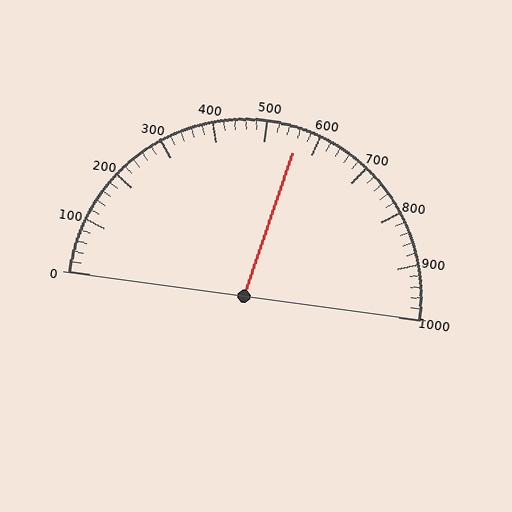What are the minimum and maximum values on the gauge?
The gauge ranges from 0 to 1000.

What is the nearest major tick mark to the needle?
The nearest major tick mark is 600.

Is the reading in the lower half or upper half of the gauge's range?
The reading is in the upper half of the range (0 to 1000).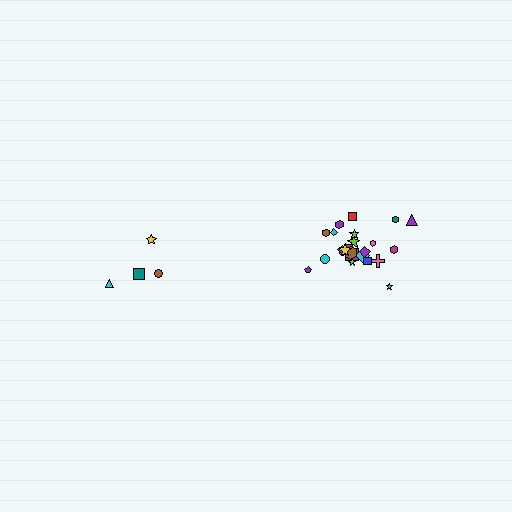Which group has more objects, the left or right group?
The right group.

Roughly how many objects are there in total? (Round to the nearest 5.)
Roughly 30 objects in total.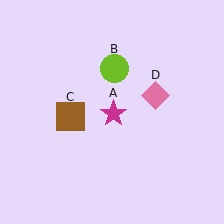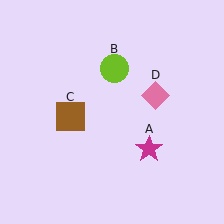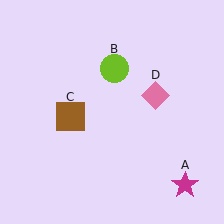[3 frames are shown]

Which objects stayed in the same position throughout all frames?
Lime circle (object B) and brown square (object C) and pink diamond (object D) remained stationary.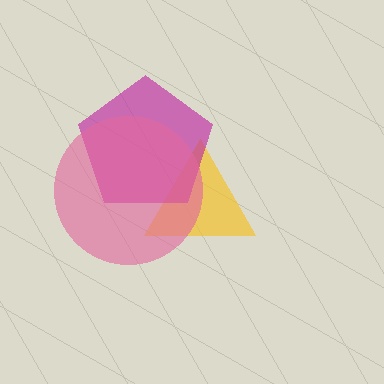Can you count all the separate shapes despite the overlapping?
Yes, there are 3 separate shapes.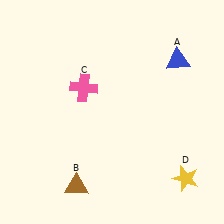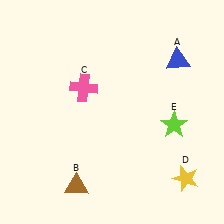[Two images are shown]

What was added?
A lime star (E) was added in Image 2.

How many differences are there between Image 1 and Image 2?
There is 1 difference between the two images.